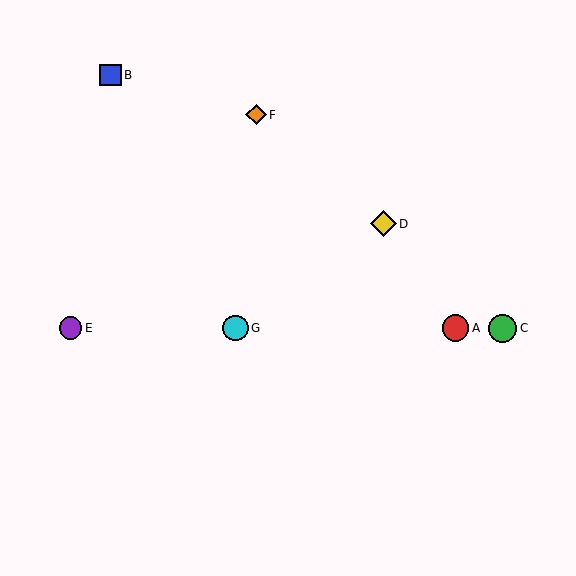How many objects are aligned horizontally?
4 objects (A, C, E, G) are aligned horizontally.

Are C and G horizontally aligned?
Yes, both are at y≈328.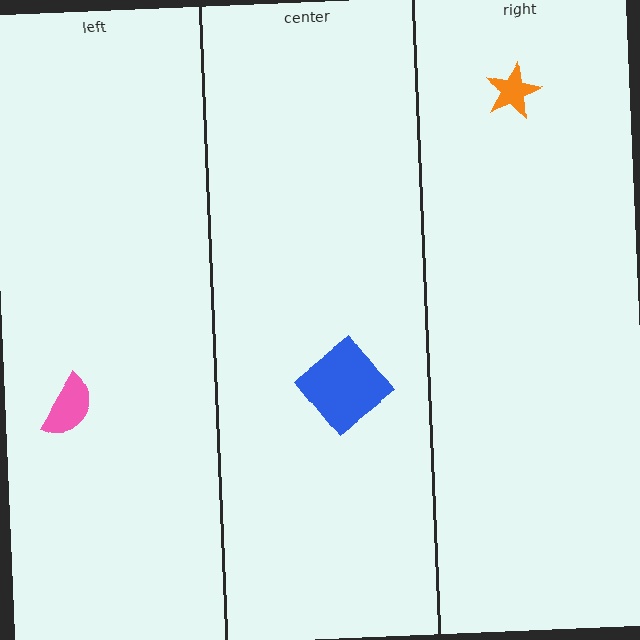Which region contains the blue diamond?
The center region.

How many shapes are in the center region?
1.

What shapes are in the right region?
The orange star.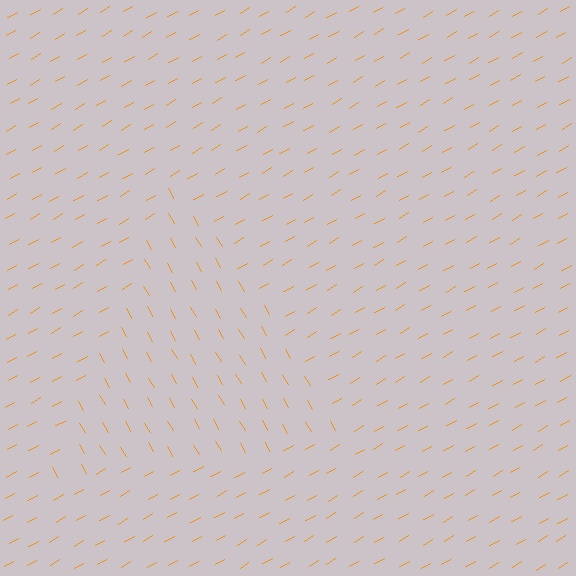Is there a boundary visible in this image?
Yes, there is a texture boundary formed by a change in line orientation.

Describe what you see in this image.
The image is filled with small orange line segments. A triangle region in the image has lines oriented differently from the surrounding lines, creating a visible texture boundary.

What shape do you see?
I see a triangle.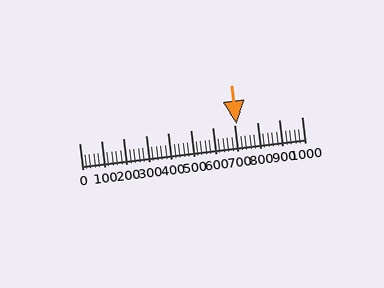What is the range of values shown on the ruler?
The ruler shows values from 0 to 1000.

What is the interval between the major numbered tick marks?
The major tick marks are spaced 100 units apart.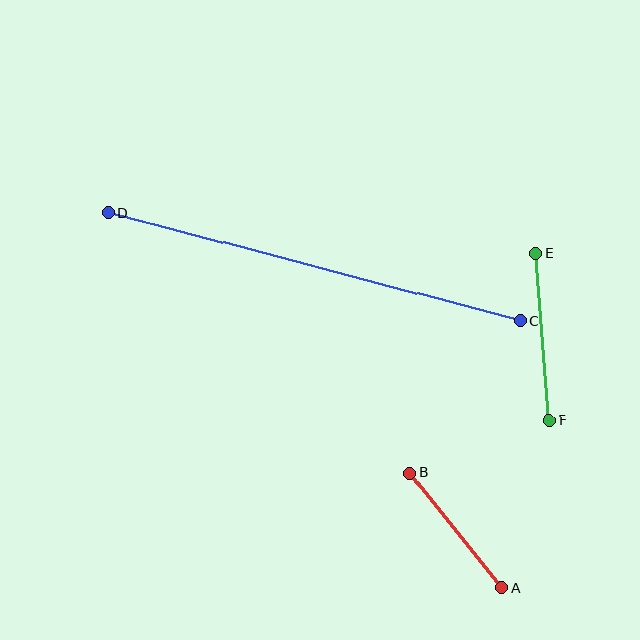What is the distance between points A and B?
The distance is approximately 148 pixels.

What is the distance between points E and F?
The distance is approximately 167 pixels.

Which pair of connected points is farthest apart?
Points C and D are farthest apart.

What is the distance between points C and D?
The distance is approximately 425 pixels.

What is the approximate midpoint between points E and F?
The midpoint is at approximately (542, 337) pixels.